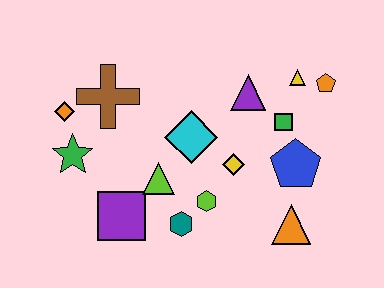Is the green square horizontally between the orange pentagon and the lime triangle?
Yes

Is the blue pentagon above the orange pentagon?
No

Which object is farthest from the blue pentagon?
The orange diamond is farthest from the blue pentagon.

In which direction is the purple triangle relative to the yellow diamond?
The purple triangle is above the yellow diamond.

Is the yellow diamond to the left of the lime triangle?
No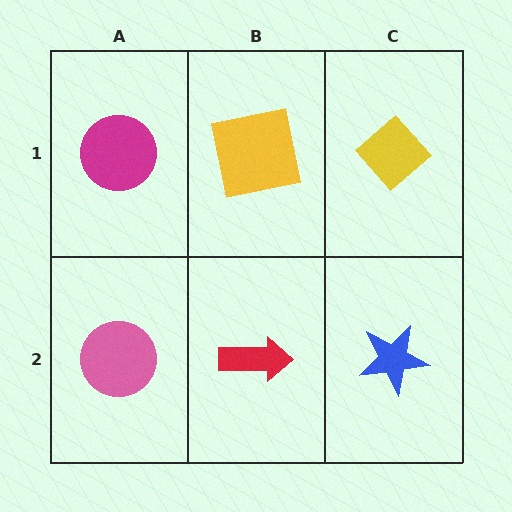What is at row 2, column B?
A red arrow.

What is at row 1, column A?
A magenta circle.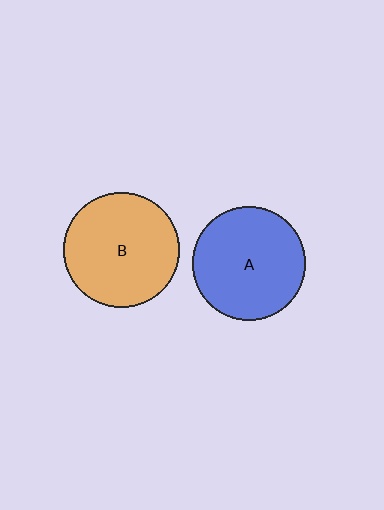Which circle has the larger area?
Circle B (orange).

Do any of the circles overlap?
No, none of the circles overlap.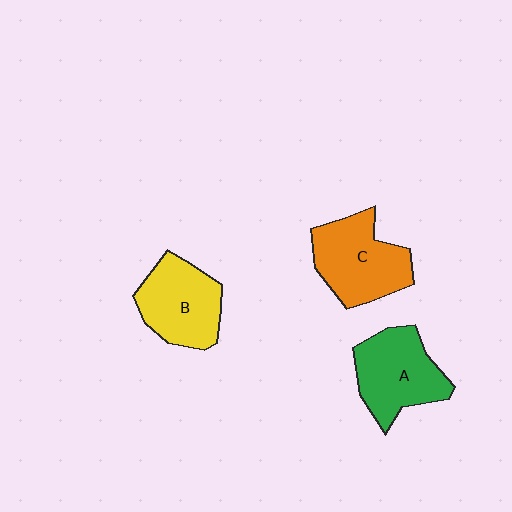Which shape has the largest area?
Shape C (orange).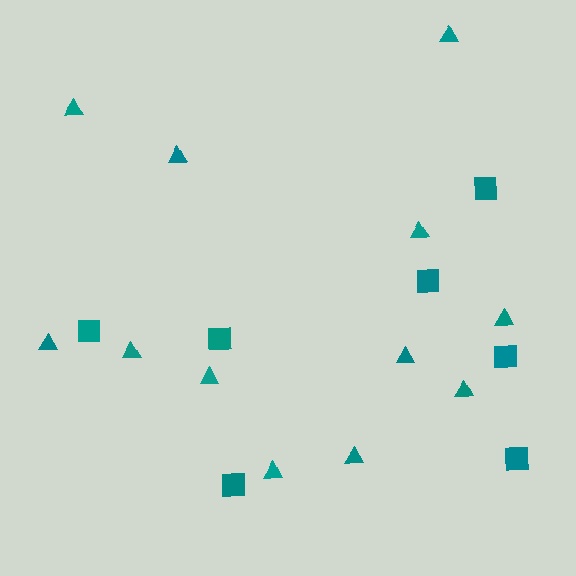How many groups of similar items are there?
There are 2 groups: one group of triangles (12) and one group of squares (7).